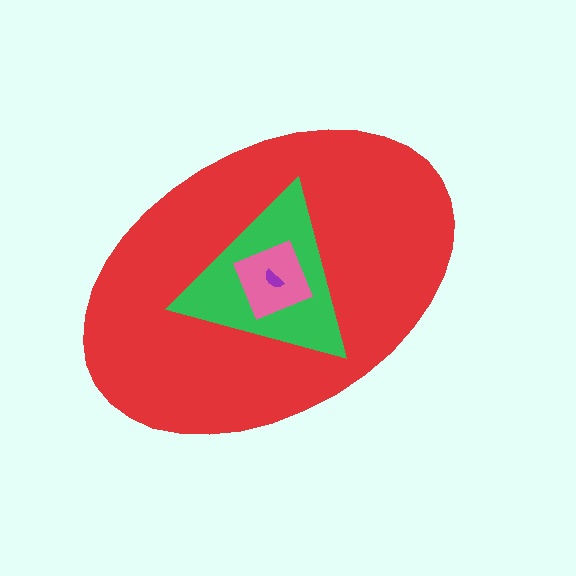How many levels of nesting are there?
4.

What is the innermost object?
The purple semicircle.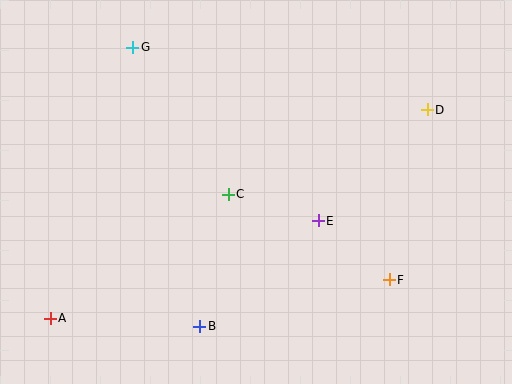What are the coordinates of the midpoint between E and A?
The midpoint between E and A is at (184, 270).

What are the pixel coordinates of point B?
Point B is at (200, 326).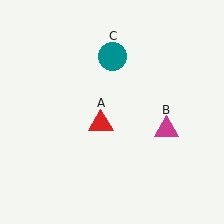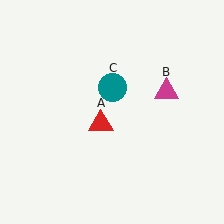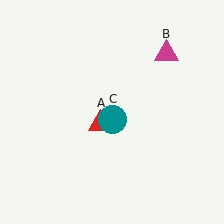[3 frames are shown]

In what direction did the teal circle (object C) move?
The teal circle (object C) moved down.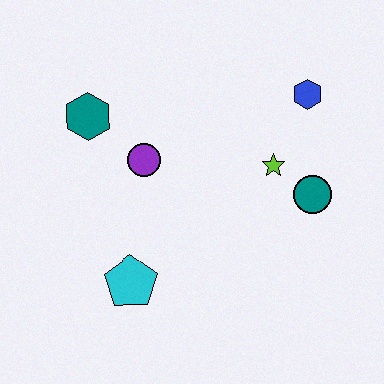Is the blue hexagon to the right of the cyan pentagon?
Yes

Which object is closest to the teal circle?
The lime star is closest to the teal circle.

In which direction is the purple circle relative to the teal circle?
The purple circle is to the left of the teal circle.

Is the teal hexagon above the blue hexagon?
No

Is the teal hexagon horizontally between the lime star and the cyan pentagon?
No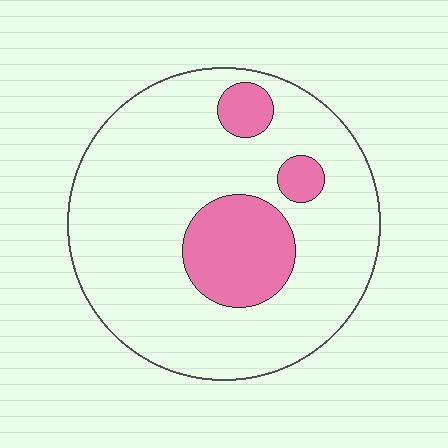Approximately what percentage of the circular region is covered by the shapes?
Approximately 20%.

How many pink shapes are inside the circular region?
3.